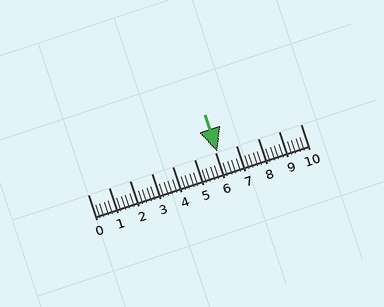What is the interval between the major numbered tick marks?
The major tick marks are spaced 1 units apart.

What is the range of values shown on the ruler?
The ruler shows values from 0 to 10.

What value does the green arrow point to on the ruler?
The green arrow points to approximately 6.1.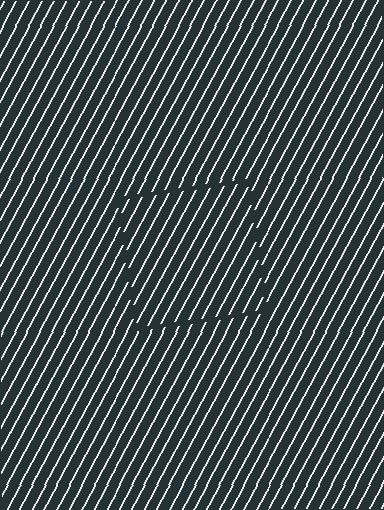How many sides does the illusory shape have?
4 sides — the line-ends trace a square.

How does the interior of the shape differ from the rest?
The interior of the shape contains the same grating, shifted by half a period — the contour is defined by the phase discontinuity where line-ends from the inner and outer gratings abut.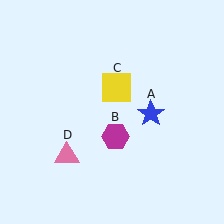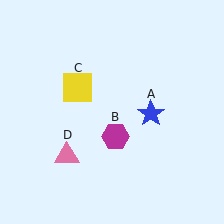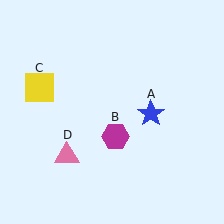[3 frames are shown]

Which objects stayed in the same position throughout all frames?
Blue star (object A) and magenta hexagon (object B) and pink triangle (object D) remained stationary.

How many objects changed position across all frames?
1 object changed position: yellow square (object C).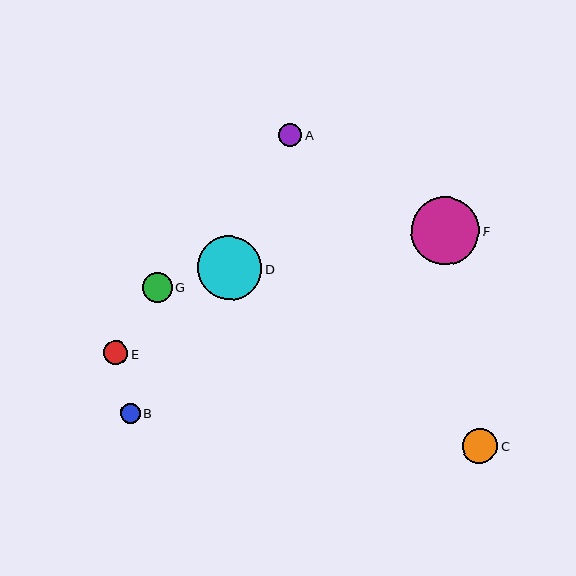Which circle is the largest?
Circle F is the largest with a size of approximately 68 pixels.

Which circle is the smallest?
Circle B is the smallest with a size of approximately 20 pixels.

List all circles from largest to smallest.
From largest to smallest: F, D, C, G, E, A, B.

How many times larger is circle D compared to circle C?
Circle D is approximately 1.8 times the size of circle C.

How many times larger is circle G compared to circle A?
Circle G is approximately 1.3 times the size of circle A.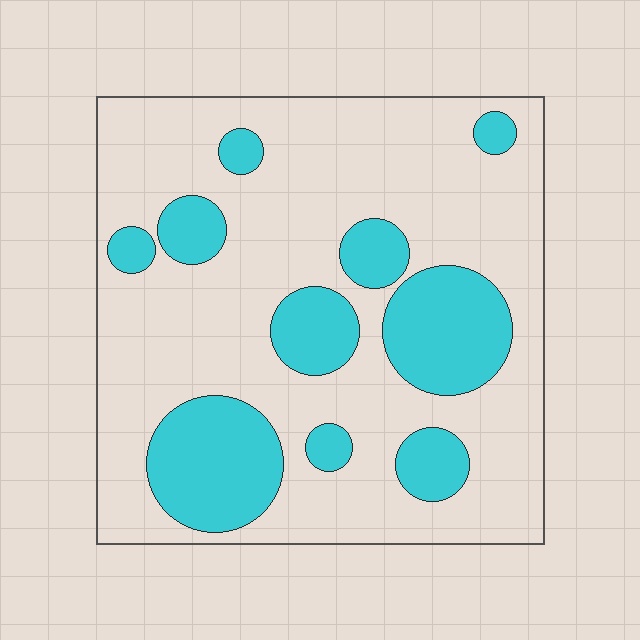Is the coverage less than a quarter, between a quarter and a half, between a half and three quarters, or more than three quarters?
Between a quarter and a half.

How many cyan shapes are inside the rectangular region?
10.